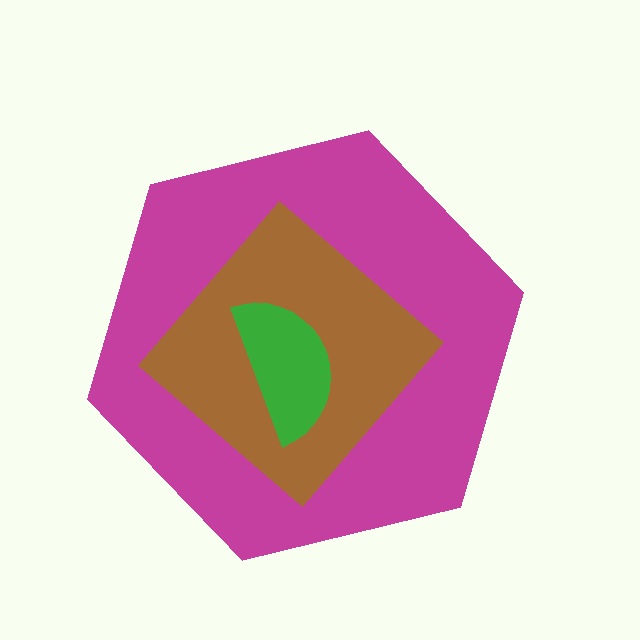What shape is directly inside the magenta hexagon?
The brown diamond.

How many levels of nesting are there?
3.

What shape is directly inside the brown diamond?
The green semicircle.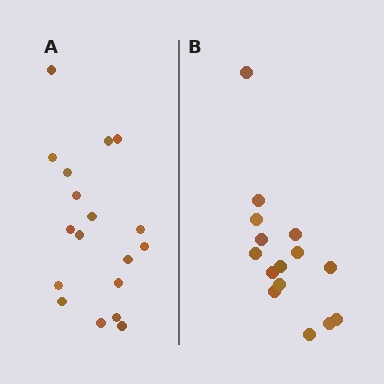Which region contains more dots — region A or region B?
Region A (the left region) has more dots.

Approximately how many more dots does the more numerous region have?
Region A has just a few more — roughly 2 or 3 more dots than region B.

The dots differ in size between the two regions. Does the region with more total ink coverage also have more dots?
No. Region B has more total ink coverage because its dots are larger, but region A actually contains more individual dots. Total area can be misleading — the number of items is what matters here.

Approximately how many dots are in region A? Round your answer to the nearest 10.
About 20 dots. (The exact count is 18, which rounds to 20.)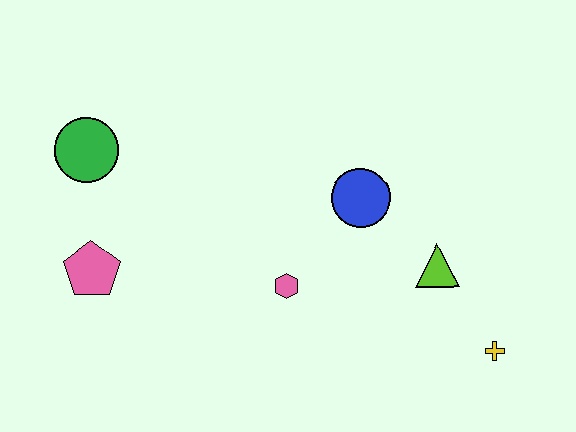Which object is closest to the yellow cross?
The lime triangle is closest to the yellow cross.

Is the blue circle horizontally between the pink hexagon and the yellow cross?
Yes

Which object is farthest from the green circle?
The yellow cross is farthest from the green circle.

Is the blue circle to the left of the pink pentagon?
No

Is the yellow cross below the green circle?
Yes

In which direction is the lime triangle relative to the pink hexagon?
The lime triangle is to the right of the pink hexagon.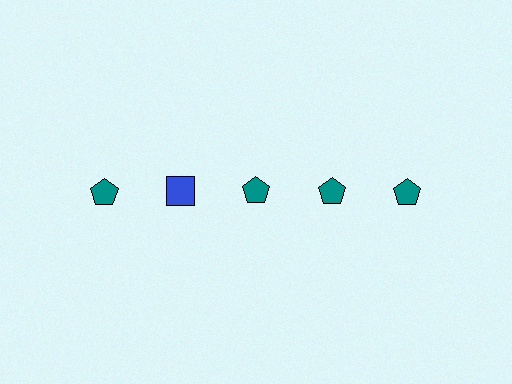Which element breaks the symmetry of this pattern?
The blue square in the top row, second from left column breaks the symmetry. All other shapes are teal pentagons.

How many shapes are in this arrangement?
There are 5 shapes arranged in a grid pattern.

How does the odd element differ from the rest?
It differs in both color (blue instead of teal) and shape (square instead of pentagon).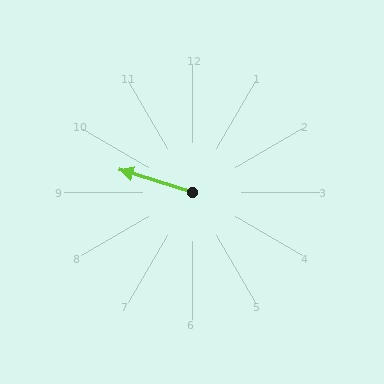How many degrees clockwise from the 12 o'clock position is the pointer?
Approximately 287 degrees.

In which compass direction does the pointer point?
West.